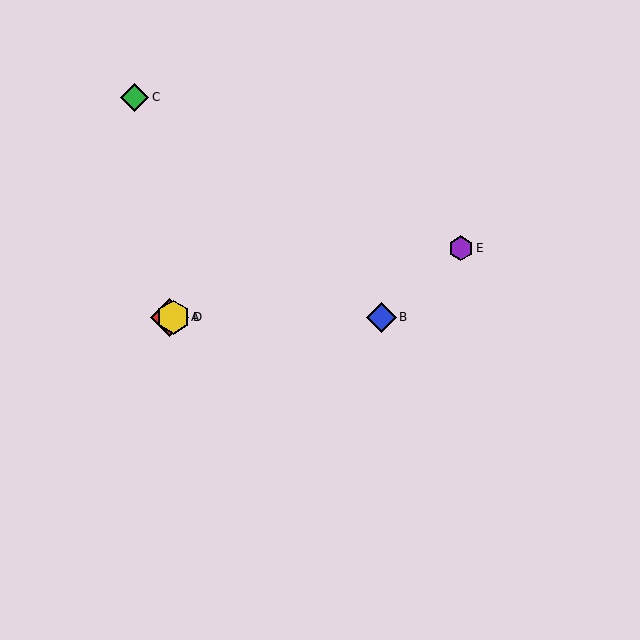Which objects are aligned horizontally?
Objects A, B, D are aligned horizontally.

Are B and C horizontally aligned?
No, B is at y≈317 and C is at y≈97.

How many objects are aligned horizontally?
3 objects (A, B, D) are aligned horizontally.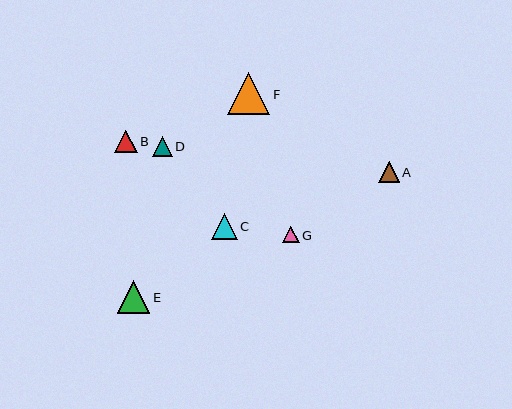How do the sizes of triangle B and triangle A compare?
Triangle B and triangle A are approximately the same size.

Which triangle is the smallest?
Triangle G is the smallest with a size of approximately 16 pixels.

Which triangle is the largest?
Triangle F is the largest with a size of approximately 42 pixels.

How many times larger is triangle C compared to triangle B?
Triangle C is approximately 1.1 times the size of triangle B.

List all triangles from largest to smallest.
From largest to smallest: F, E, C, B, A, D, G.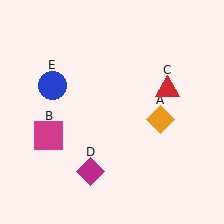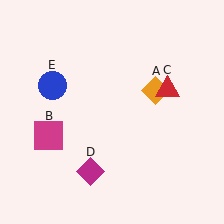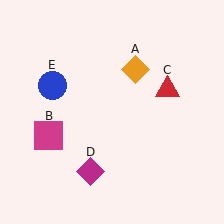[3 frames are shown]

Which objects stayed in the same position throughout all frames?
Magenta square (object B) and red triangle (object C) and magenta diamond (object D) and blue circle (object E) remained stationary.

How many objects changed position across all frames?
1 object changed position: orange diamond (object A).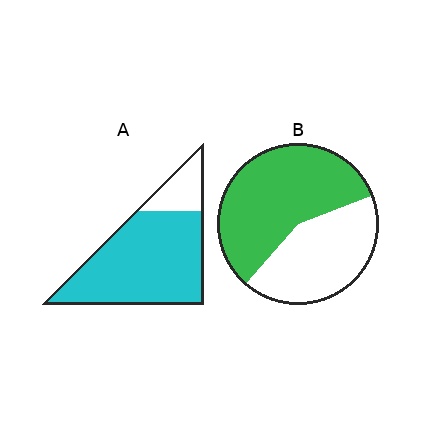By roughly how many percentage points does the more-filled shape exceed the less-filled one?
By roughly 25 percentage points (A over B).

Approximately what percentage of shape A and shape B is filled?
A is approximately 80% and B is approximately 60%.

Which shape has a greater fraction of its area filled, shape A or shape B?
Shape A.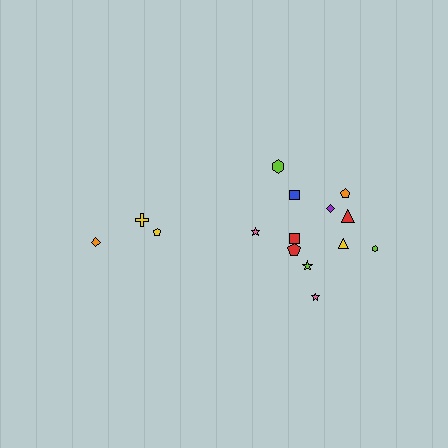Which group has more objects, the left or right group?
The right group.